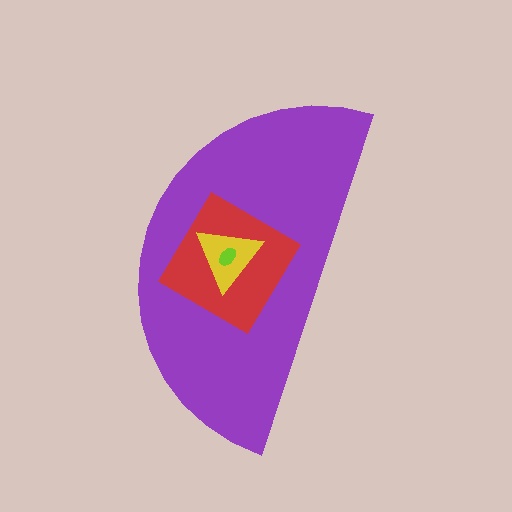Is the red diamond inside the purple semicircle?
Yes.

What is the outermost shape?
The purple semicircle.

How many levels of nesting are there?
4.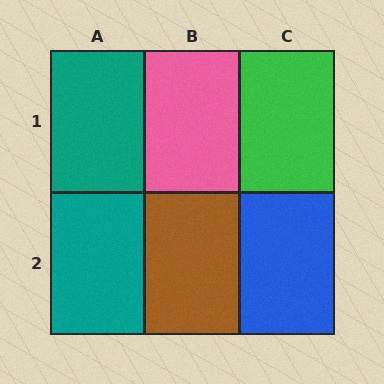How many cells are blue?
1 cell is blue.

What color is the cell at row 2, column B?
Brown.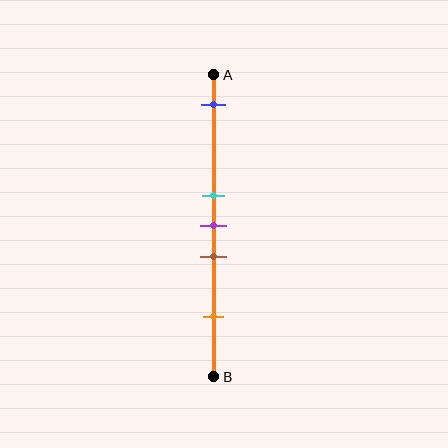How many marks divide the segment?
There are 5 marks dividing the segment.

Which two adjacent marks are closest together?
The cyan and purple marks are the closest adjacent pair.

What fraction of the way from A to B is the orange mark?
The orange mark is approximately 80% (0.8) of the way from A to B.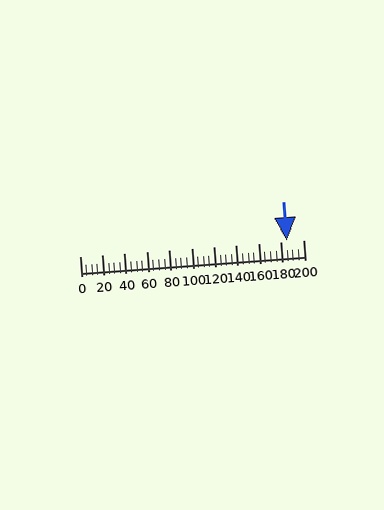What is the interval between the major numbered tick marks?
The major tick marks are spaced 20 units apart.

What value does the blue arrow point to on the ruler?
The blue arrow points to approximately 185.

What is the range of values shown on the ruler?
The ruler shows values from 0 to 200.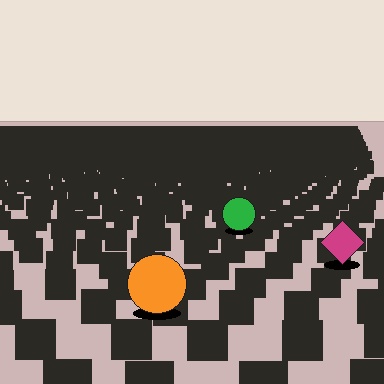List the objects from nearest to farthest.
From nearest to farthest: the orange circle, the magenta diamond, the green circle.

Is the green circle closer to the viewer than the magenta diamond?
No. The magenta diamond is closer — you can tell from the texture gradient: the ground texture is coarser near it.